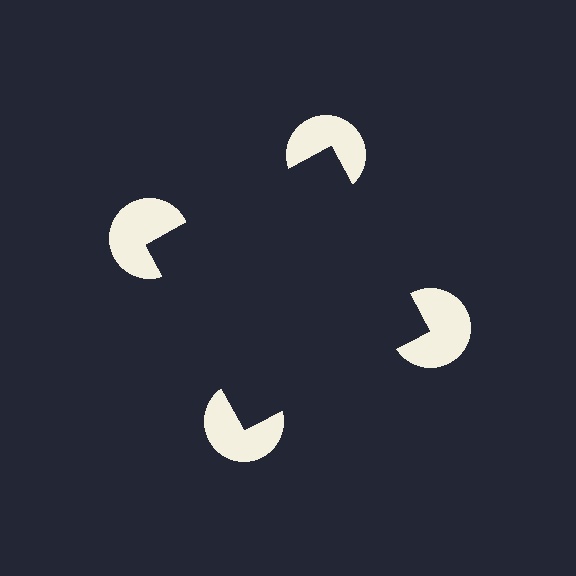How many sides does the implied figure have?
4 sides.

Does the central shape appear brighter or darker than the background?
It typically appears slightly darker than the background, even though no actual brightness change is drawn.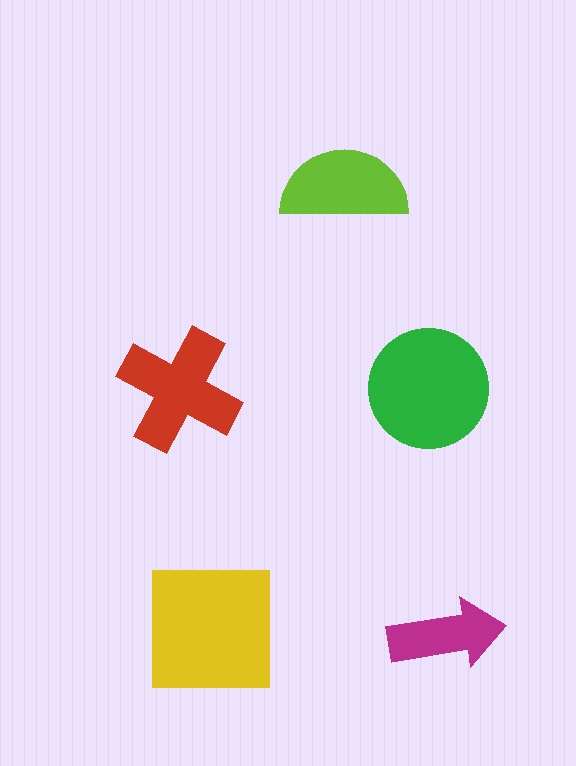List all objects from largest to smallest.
The yellow square, the green circle, the red cross, the lime semicircle, the magenta arrow.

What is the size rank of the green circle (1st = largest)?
2nd.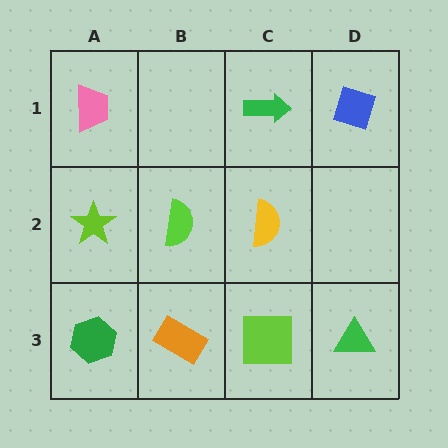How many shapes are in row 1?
3 shapes.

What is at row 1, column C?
A green arrow.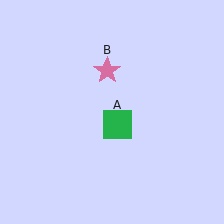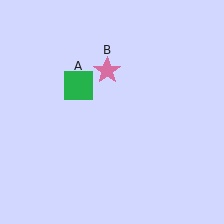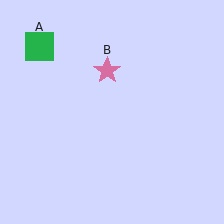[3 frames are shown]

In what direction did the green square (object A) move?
The green square (object A) moved up and to the left.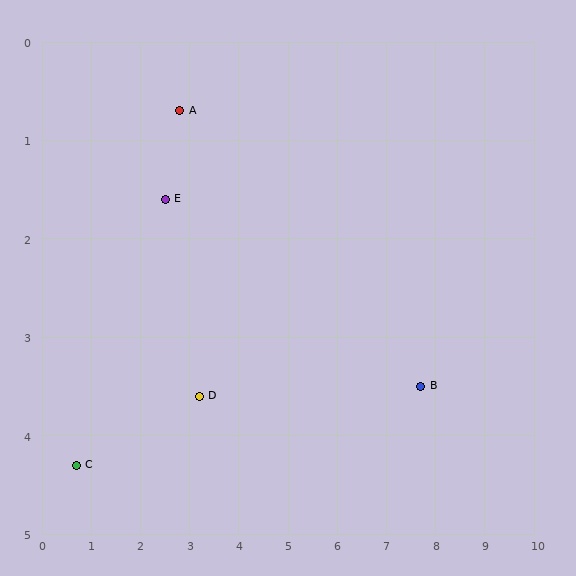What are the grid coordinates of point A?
Point A is at approximately (2.8, 0.7).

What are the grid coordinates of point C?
Point C is at approximately (0.7, 4.3).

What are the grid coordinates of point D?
Point D is at approximately (3.2, 3.6).